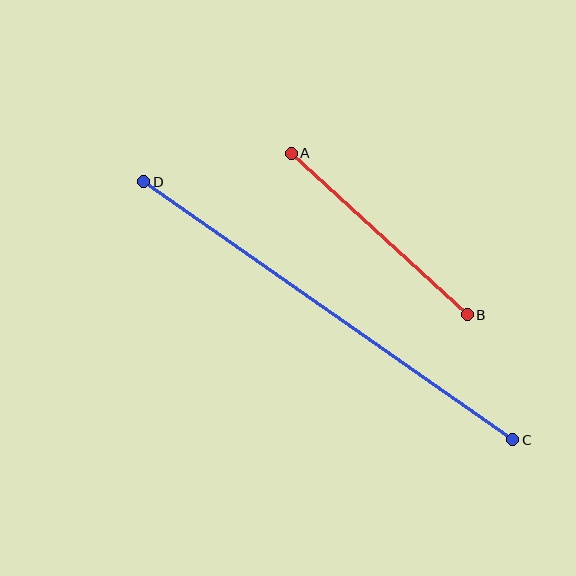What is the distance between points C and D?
The distance is approximately 450 pixels.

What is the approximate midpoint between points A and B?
The midpoint is at approximately (379, 234) pixels.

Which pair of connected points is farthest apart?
Points C and D are farthest apart.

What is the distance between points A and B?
The distance is approximately 239 pixels.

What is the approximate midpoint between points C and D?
The midpoint is at approximately (328, 311) pixels.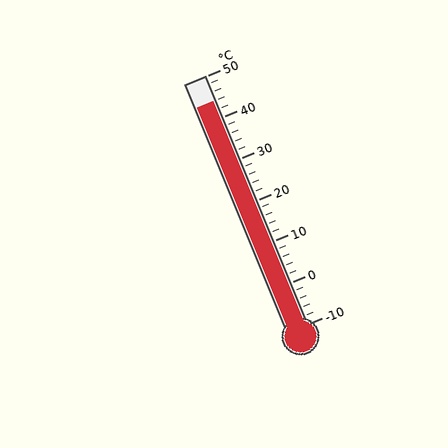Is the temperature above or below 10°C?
The temperature is above 10°C.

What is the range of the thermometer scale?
The thermometer scale ranges from -10°C to 50°C.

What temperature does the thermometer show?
The thermometer shows approximately 44°C.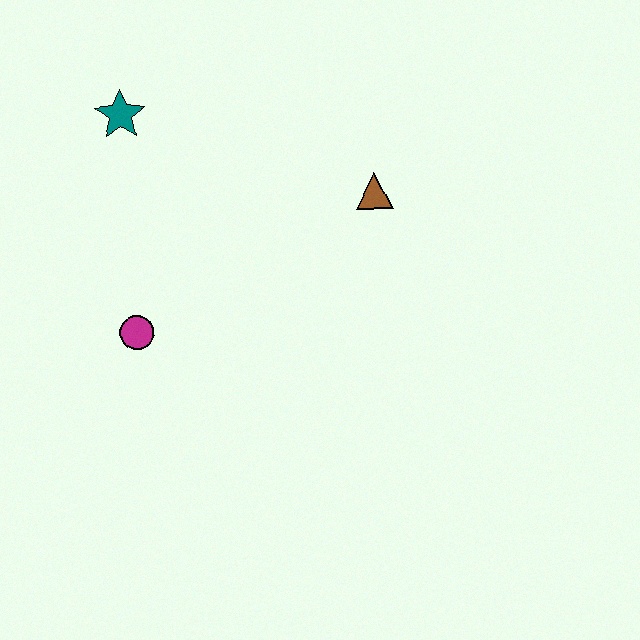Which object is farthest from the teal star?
The brown triangle is farthest from the teal star.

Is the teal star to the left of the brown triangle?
Yes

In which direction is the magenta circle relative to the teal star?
The magenta circle is below the teal star.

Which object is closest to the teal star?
The magenta circle is closest to the teal star.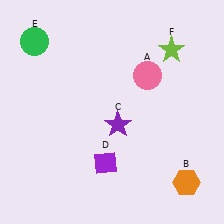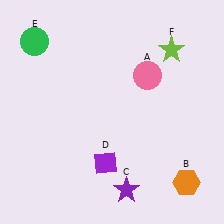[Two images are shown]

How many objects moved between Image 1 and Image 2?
1 object moved between the two images.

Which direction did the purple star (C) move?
The purple star (C) moved down.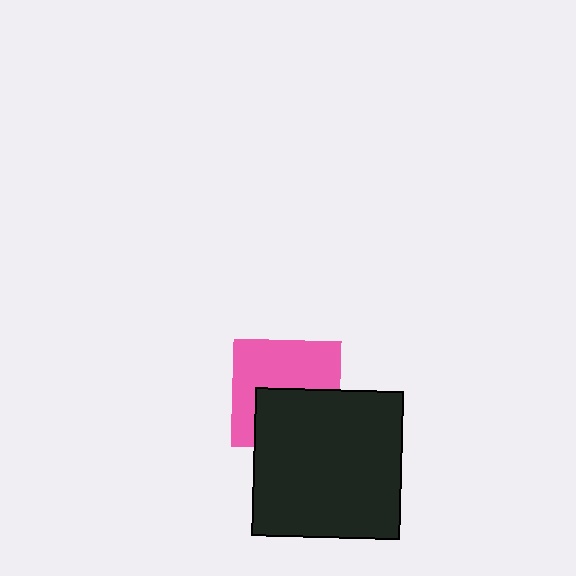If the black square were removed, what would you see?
You would see the complete pink square.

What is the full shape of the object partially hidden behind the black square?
The partially hidden object is a pink square.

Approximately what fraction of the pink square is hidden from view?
Roughly 44% of the pink square is hidden behind the black square.